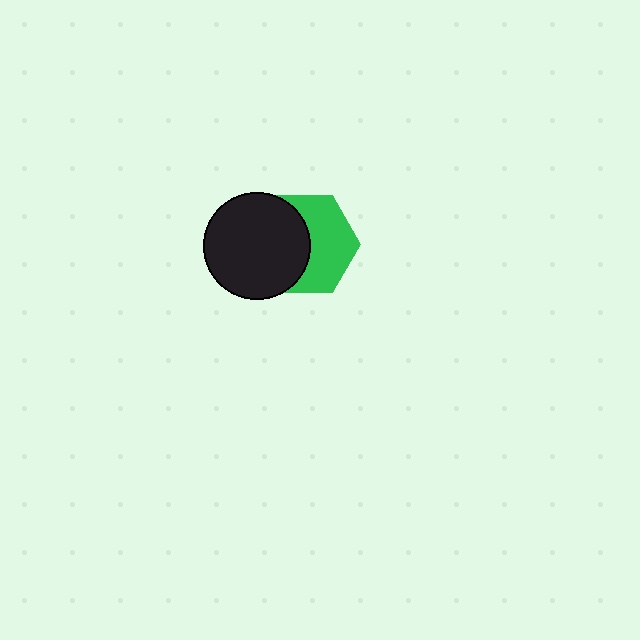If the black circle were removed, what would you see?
You would see the complete green hexagon.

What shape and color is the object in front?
The object in front is a black circle.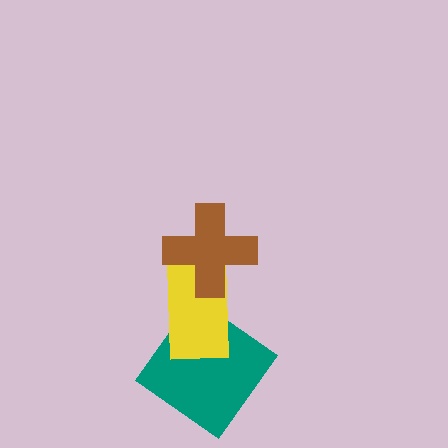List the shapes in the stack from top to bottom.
From top to bottom: the brown cross, the yellow rectangle, the teal diamond.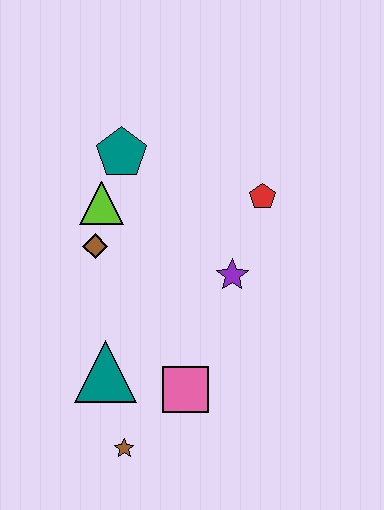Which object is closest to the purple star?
The red pentagon is closest to the purple star.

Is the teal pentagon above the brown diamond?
Yes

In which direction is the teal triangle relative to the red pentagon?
The teal triangle is below the red pentagon.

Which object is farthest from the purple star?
The brown star is farthest from the purple star.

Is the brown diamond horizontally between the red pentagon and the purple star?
No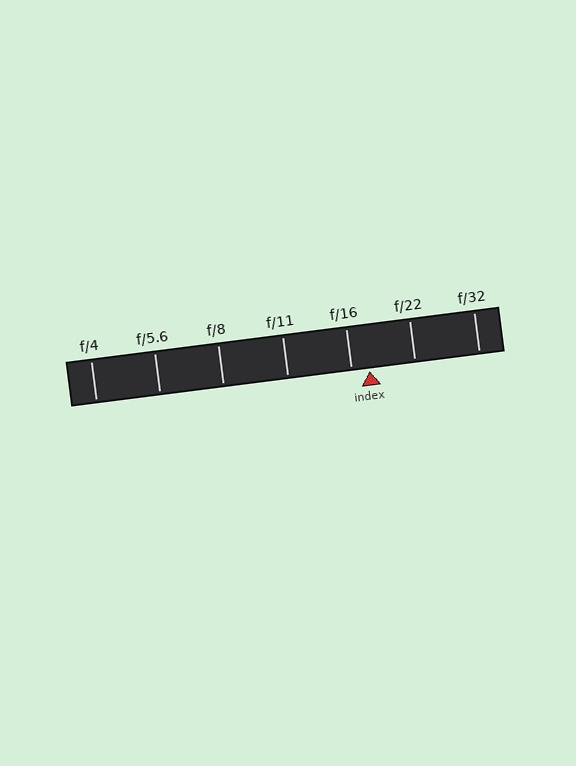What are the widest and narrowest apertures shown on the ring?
The widest aperture shown is f/4 and the narrowest is f/32.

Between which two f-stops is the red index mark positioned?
The index mark is between f/16 and f/22.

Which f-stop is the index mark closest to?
The index mark is closest to f/16.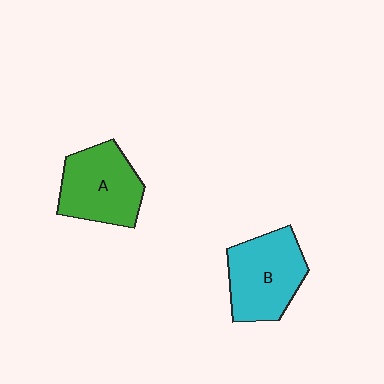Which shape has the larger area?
Shape B (cyan).